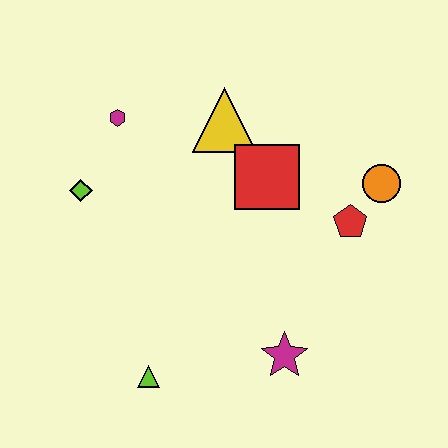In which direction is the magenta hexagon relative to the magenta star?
The magenta hexagon is above the magenta star.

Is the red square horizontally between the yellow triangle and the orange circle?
Yes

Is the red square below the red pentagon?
No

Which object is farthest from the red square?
The lime triangle is farthest from the red square.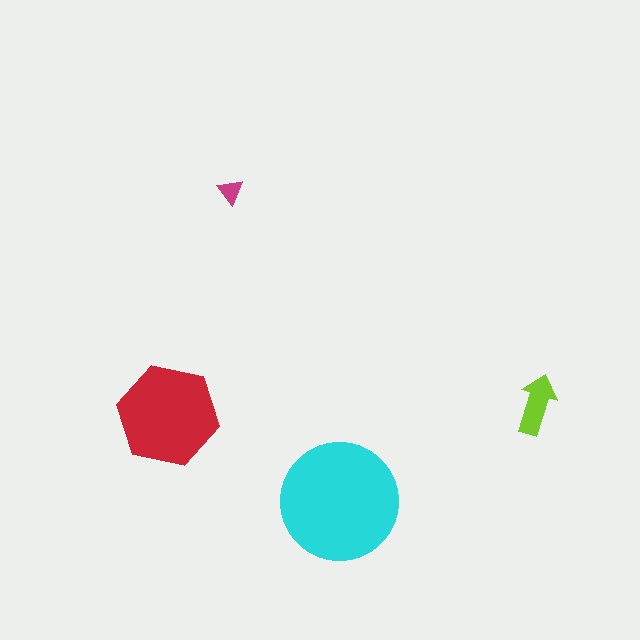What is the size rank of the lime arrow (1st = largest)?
3rd.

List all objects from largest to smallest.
The cyan circle, the red hexagon, the lime arrow, the magenta triangle.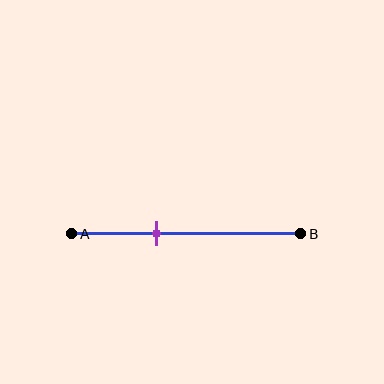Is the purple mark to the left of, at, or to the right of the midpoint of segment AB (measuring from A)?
The purple mark is to the left of the midpoint of segment AB.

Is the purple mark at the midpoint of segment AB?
No, the mark is at about 35% from A, not at the 50% midpoint.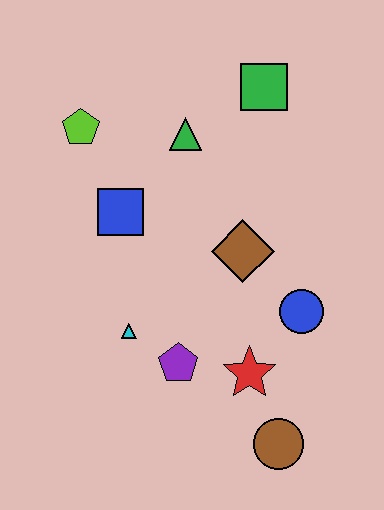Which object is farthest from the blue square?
The brown circle is farthest from the blue square.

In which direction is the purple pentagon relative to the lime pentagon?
The purple pentagon is below the lime pentagon.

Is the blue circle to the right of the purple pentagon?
Yes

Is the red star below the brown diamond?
Yes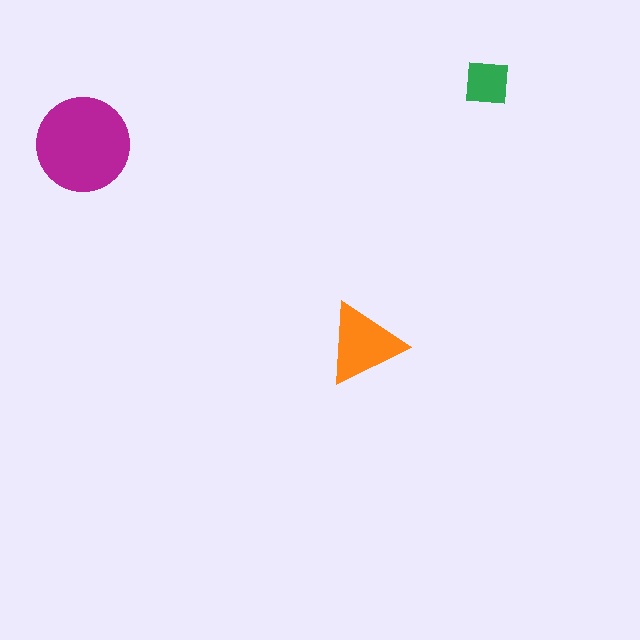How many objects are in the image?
There are 3 objects in the image.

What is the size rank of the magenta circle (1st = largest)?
1st.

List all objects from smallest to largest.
The green square, the orange triangle, the magenta circle.